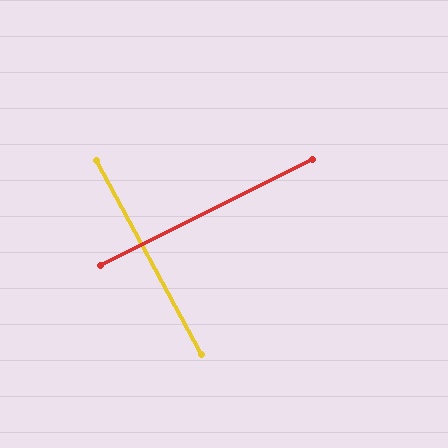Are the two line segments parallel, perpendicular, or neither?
Perpendicular — they meet at approximately 88°.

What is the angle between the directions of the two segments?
Approximately 88 degrees.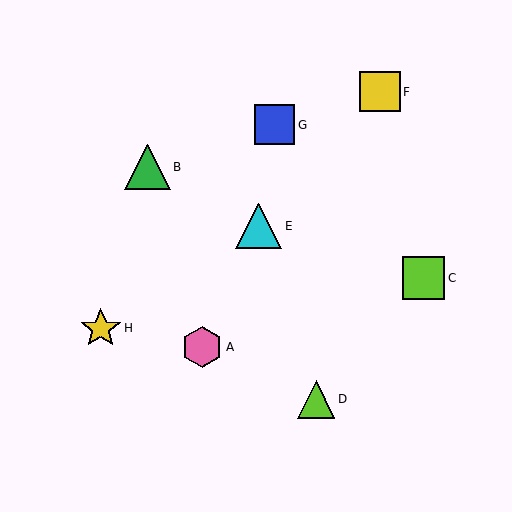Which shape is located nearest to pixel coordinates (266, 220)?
The cyan triangle (labeled E) at (259, 226) is nearest to that location.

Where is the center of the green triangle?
The center of the green triangle is at (147, 167).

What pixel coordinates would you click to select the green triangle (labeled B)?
Click at (147, 167) to select the green triangle B.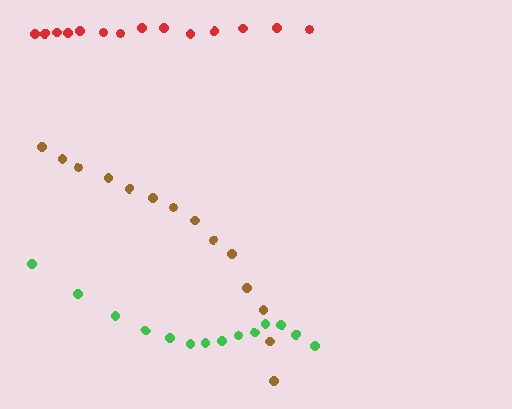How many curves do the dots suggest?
There are 3 distinct paths.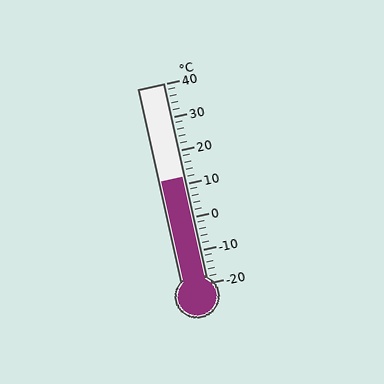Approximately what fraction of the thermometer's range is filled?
The thermometer is filled to approximately 55% of its range.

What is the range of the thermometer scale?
The thermometer scale ranges from -20°C to 40°C.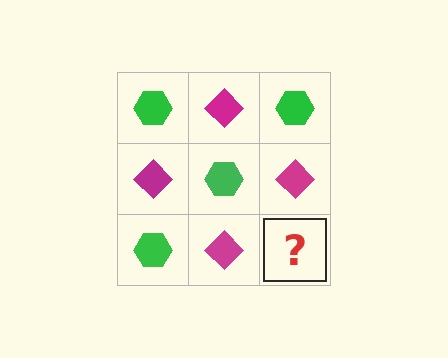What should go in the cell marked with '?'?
The missing cell should contain a green hexagon.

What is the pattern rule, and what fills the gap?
The rule is that it alternates green hexagon and magenta diamond in a checkerboard pattern. The gap should be filled with a green hexagon.